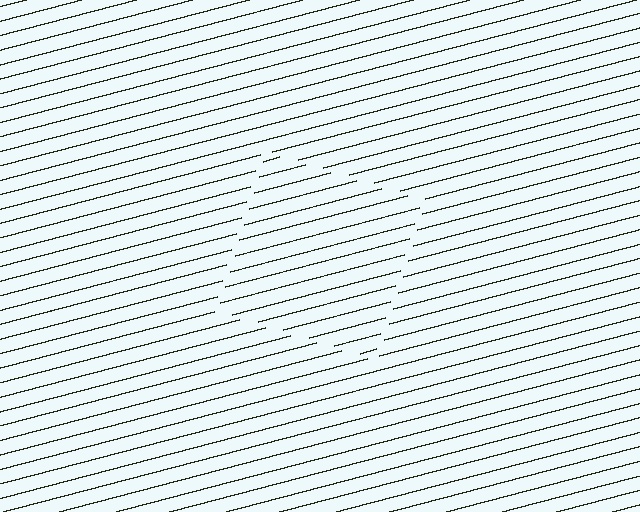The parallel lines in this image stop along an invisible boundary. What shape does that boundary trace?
An illusory square. The interior of the shape contains the same grating, shifted by half a period — the contour is defined by the phase discontinuity where line-ends from the inner and outer gratings abut.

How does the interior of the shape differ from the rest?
The interior of the shape contains the same grating, shifted by half a period — the contour is defined by the phase discontinuity where line-ends from the inner and outer gratings abut.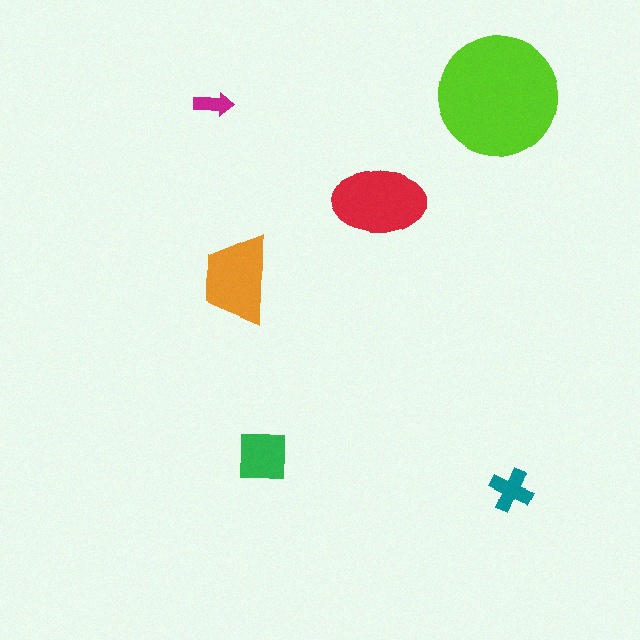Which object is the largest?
The lime circle.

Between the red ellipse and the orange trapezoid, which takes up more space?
The red ellipse.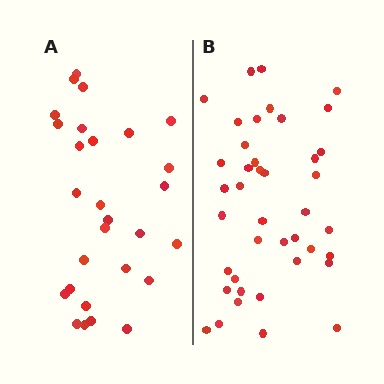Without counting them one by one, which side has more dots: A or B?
Region B (the right region) has more dots.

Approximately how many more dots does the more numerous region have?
Region B has approximately 15 more dots than region A.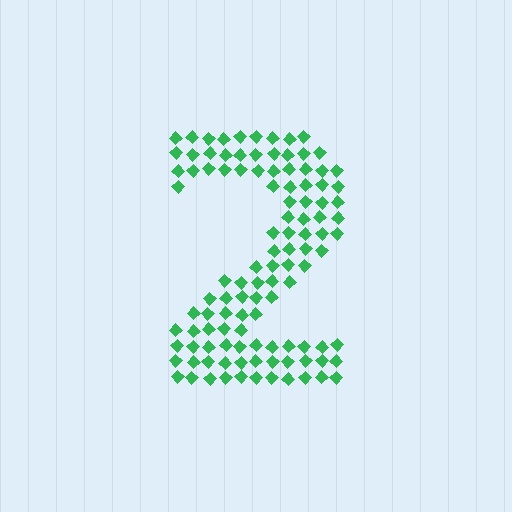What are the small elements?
The small elements are diamonds.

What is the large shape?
The large shape is the digit 2.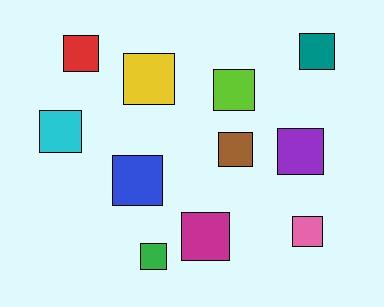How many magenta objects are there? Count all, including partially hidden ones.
There is 1 magenta object.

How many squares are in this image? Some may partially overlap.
There are 11 squares.